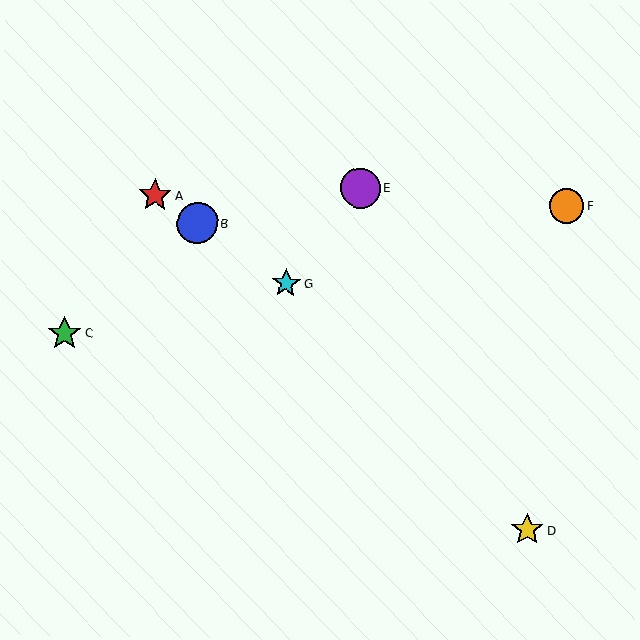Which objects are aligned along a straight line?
Objects A, B, G are aligned along a straight line.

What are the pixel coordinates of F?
Object F is at (566, 206).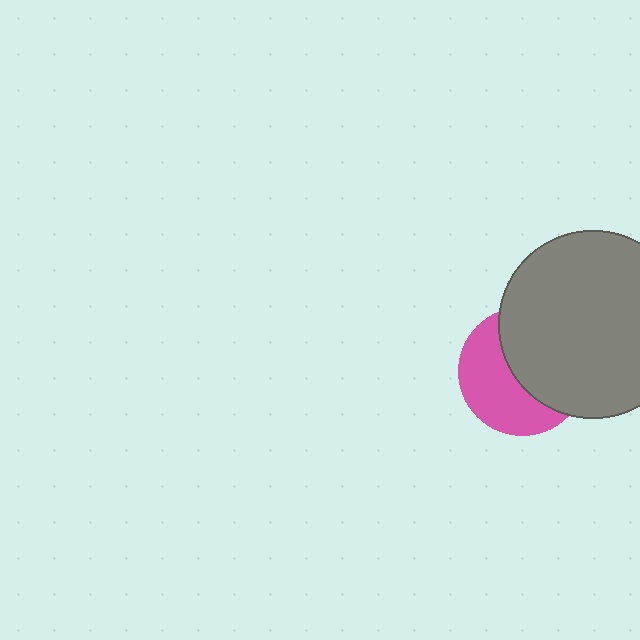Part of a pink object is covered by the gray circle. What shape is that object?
It is a circle.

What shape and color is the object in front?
The object in front is a gray circle.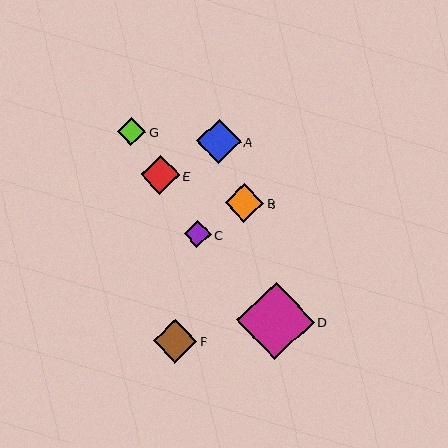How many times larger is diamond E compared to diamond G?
Diamond E is approximately 1.4 times the size of diamond G.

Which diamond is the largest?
Diamond D is the largest with a size of approximately 78 pixels.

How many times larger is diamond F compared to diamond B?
Diamond F is approximately 1.1 times the size of diamond B.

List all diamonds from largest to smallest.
From largest to smallest: D, A, F, E, B, G, C.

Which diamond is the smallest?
Diamond C is the smallest with a size of approximately 27 pixels.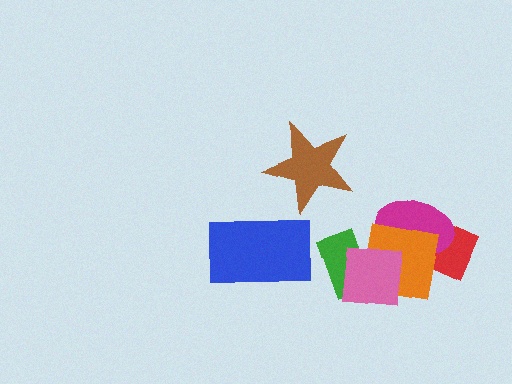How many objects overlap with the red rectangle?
2 objects overlap with the red rectangle.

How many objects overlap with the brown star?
0 objects overlap with the brown star.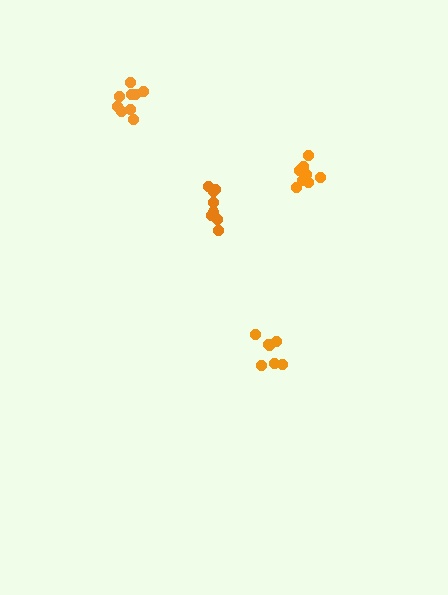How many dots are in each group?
Group 1: 9 dots, Group 2: 7 dots, Group 3: 8 dots, Group 4: 9 dots (33 total).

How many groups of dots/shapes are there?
There are 4 groups.